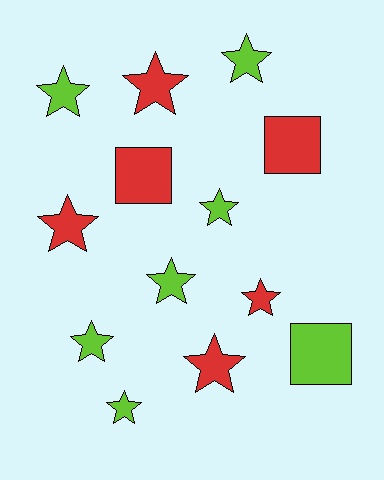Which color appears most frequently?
Lime, with 7 objects.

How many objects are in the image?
There are 13 objects.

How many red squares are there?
There are 2 red squares.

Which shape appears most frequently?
Star, with 10 objects.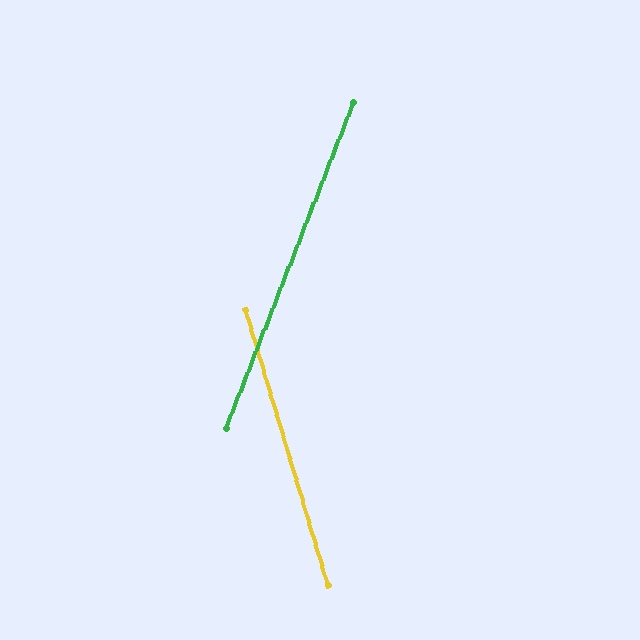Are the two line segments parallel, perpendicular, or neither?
Neither parallel nor perpendicular — they differ by about 38°.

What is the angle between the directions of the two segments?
Approximately 38 degrees.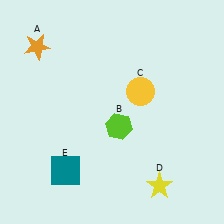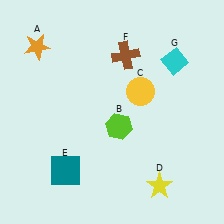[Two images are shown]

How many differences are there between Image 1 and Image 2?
There are 2 differences between the two images.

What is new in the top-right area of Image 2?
A cyan diamond (G) was added in the top-right area of Image 2.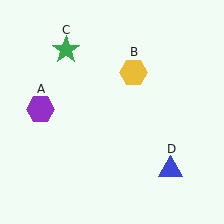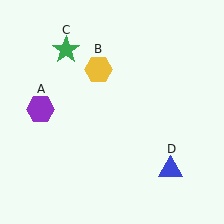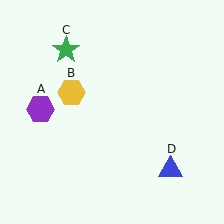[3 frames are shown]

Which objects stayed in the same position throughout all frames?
Purple hexagon (object A) and green star (object C) and blue triangle (object D) remained stationary.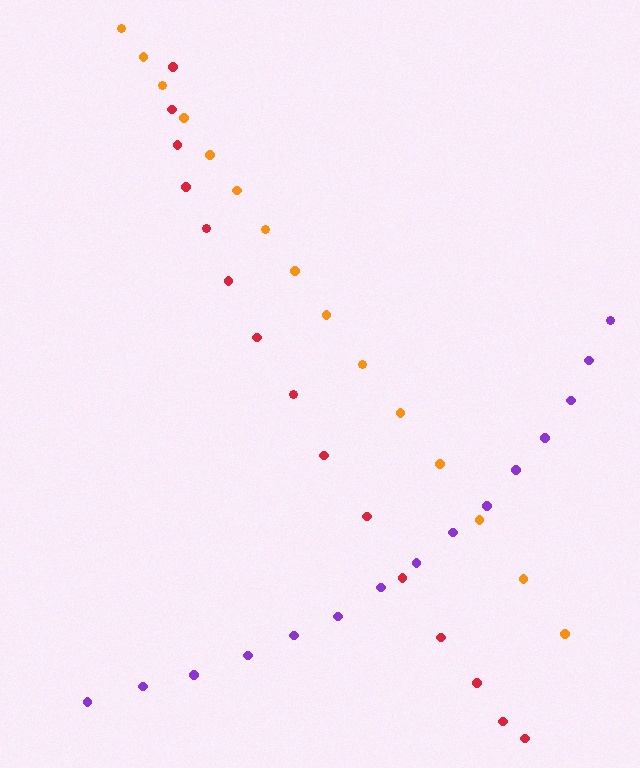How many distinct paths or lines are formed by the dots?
There are 3 distinct paths.